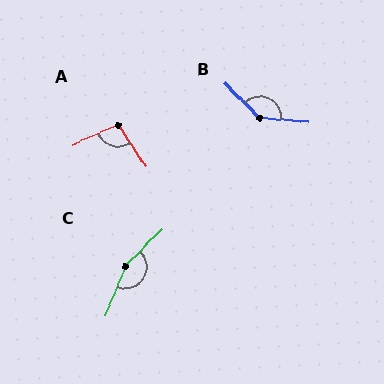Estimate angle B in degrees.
Approximately 141 degrees.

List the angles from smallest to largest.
A (99°), B (141°), C (158°).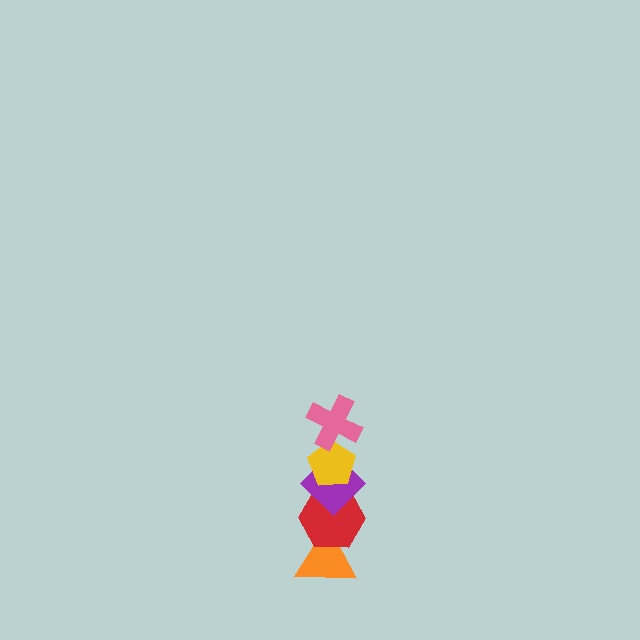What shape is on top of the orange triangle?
The red hexagon is on top of the orange triangle.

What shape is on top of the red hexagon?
The purple diamond is on top of the red hexagon.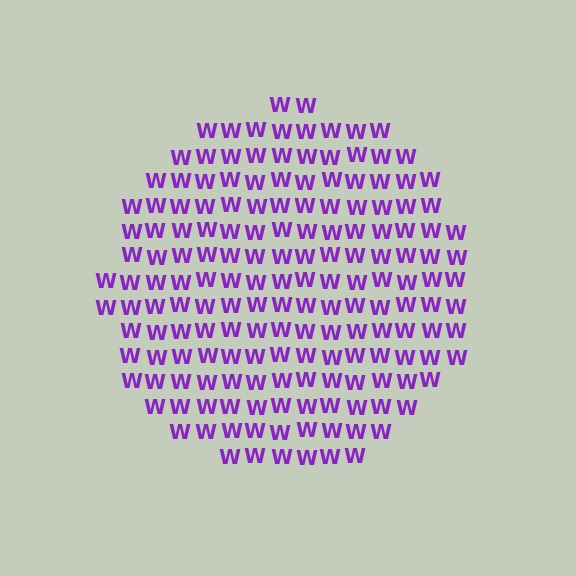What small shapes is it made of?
It is made of small letter W's.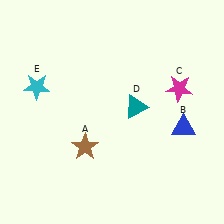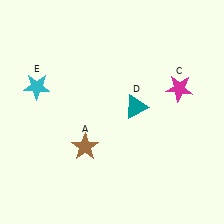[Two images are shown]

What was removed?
The blue triangle (B) was removed in Image 2.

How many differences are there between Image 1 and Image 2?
There is 1 difference between the two images.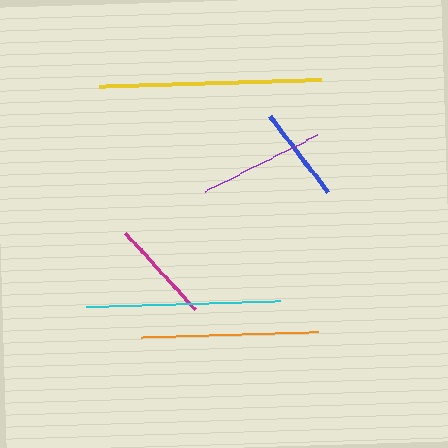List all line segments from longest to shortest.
From longest to shortest: yellow, cyan, orange, purple, magenta, blue.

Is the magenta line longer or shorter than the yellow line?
The yellow line is longer than the magenta line.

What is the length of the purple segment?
The purple segment is approximately 126 pixels long.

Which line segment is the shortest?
The blue line is the shortest at approximately 97 pixels.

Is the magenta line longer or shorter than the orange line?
The orange line is longer than the magenta line.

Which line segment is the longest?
The yellow line is the longest at approximately 222 pixels.